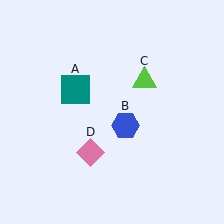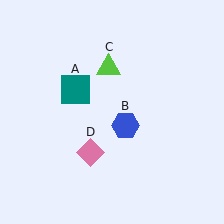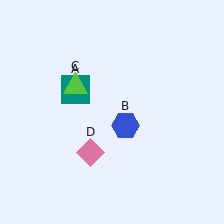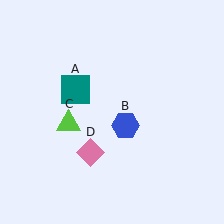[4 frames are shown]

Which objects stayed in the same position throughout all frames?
Teal square (object A) and blue hexagon (object B) and pink diamond (object D) remained stationary.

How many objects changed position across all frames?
1 object changed position: lime triangle (object C).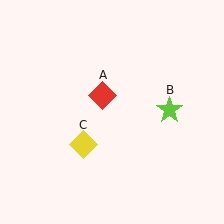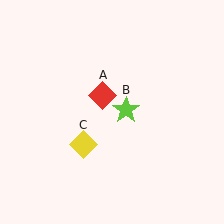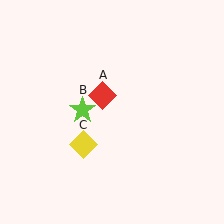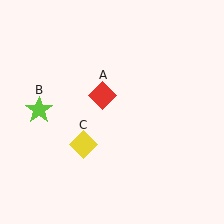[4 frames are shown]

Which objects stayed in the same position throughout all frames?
Red diamond (object A) and yellow diamond (object C) remained stationary.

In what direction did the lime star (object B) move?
The lime star (object B) moved left.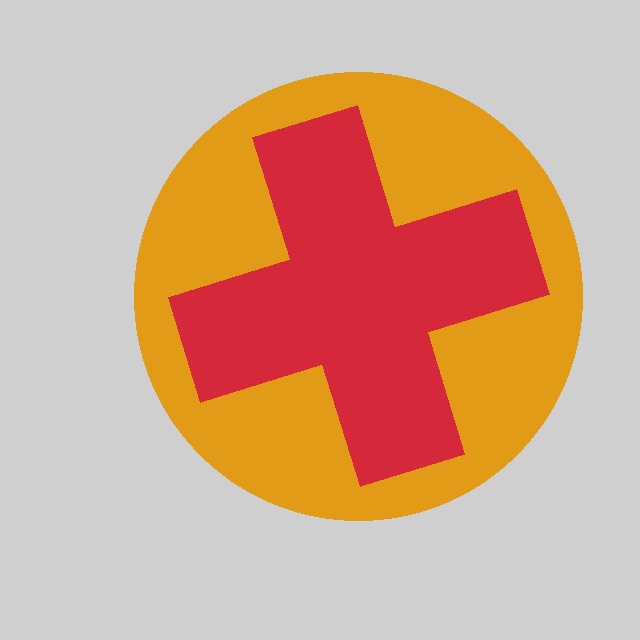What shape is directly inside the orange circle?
The red cross.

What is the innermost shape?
The red cross.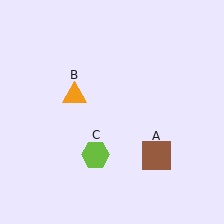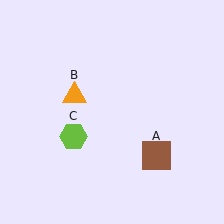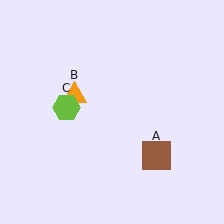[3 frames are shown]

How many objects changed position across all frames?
1 object changed position: lime hexagon (object C).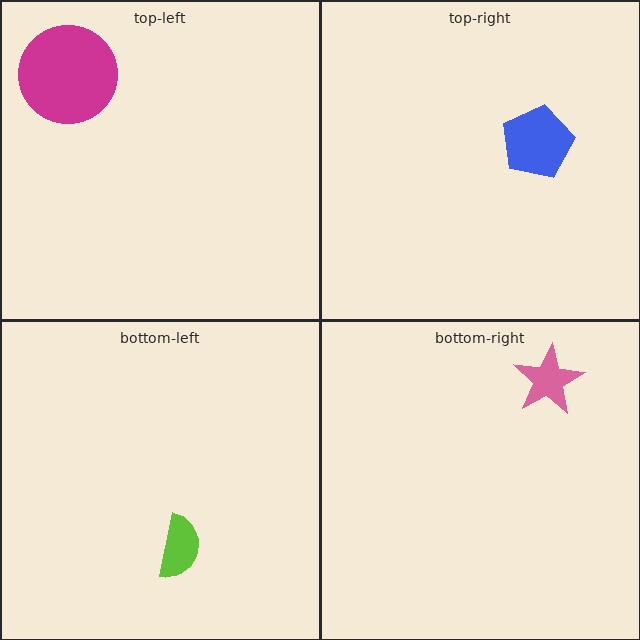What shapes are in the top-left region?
The magenta circle.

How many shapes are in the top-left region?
1.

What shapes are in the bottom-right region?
The pink star.